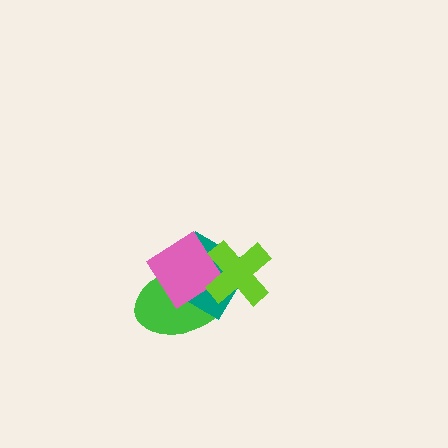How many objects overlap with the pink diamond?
3 objects overlap with the pink diamond.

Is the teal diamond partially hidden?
Yes, it is partially covered by another shape.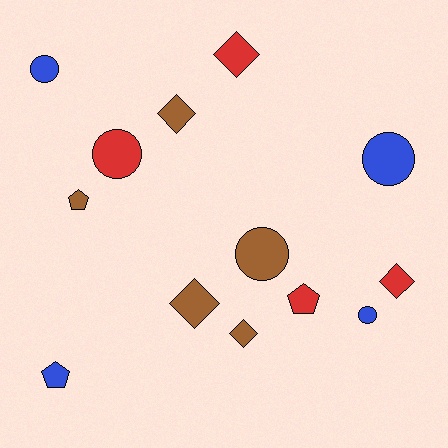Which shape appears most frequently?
Circle, with 5 objects.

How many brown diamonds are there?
There are 3 brown diamonds.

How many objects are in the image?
There are 13 objects.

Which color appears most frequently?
Brown, with 5 objects.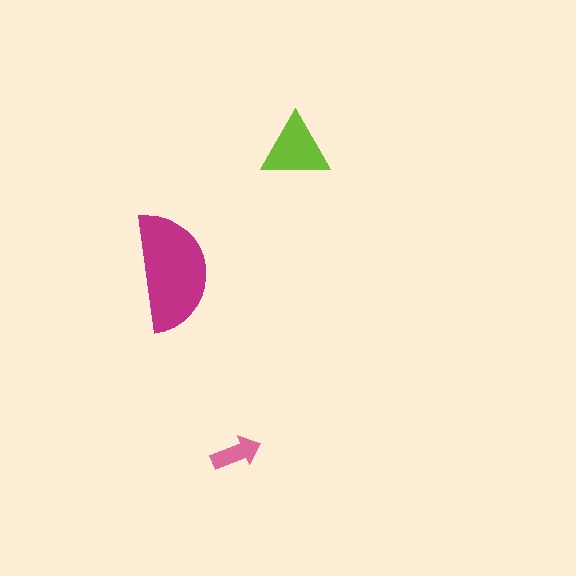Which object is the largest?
The magenta semicircle.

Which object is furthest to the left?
The magenta semicircle is leftmost.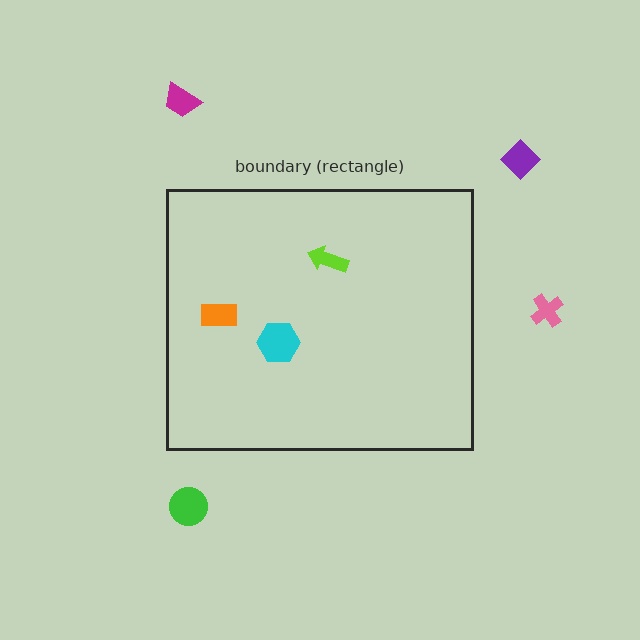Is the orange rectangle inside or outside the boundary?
Inside.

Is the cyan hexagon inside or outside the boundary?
Inside.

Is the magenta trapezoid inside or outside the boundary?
Outside.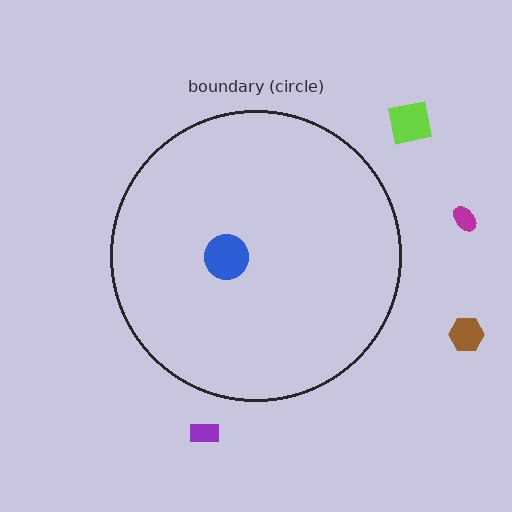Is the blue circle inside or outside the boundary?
Inside.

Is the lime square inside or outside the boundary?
Outside.